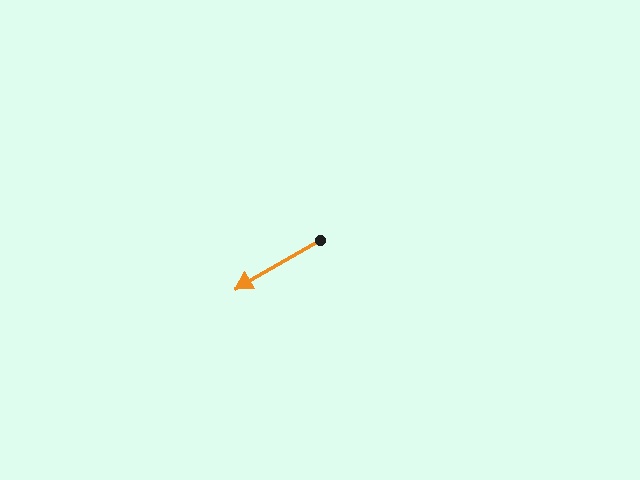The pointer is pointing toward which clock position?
Roughly 8 o'clock.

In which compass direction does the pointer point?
Southwest.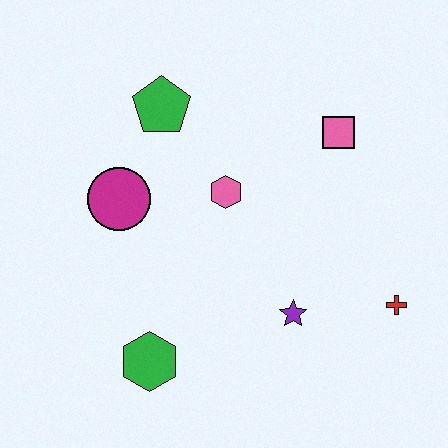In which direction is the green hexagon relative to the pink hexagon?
The green hexagon is below the pink hexagon.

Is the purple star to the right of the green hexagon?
Yes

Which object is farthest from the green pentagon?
The red cross is farthest from the green pentagon.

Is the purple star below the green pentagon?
Yes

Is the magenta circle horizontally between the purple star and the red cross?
No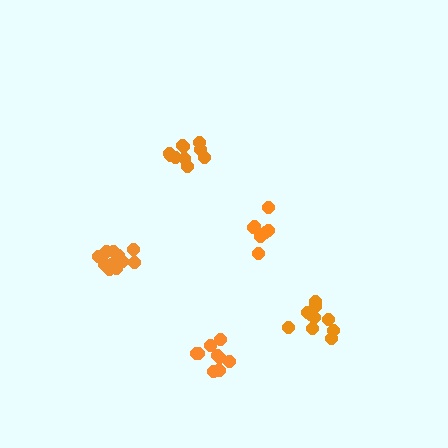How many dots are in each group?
Group 1: 9 dots, Group 2: 10 dots, Group 3: 10 dots, Group 4: 7 dots, Group 5: 11 dots (47 total).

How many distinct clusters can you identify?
There are 5 distinct clusters.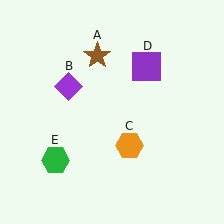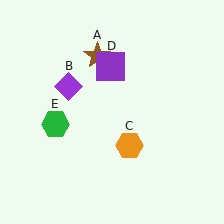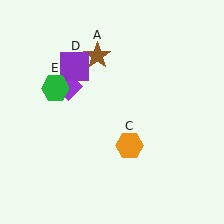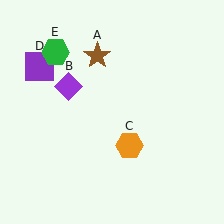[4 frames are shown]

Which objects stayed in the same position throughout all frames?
Brown star (object A) and purple diamond (object B) and orange hexagon (object C) remained stationary.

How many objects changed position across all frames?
2 objects changed position: purple square (object D), green hexagon (object E).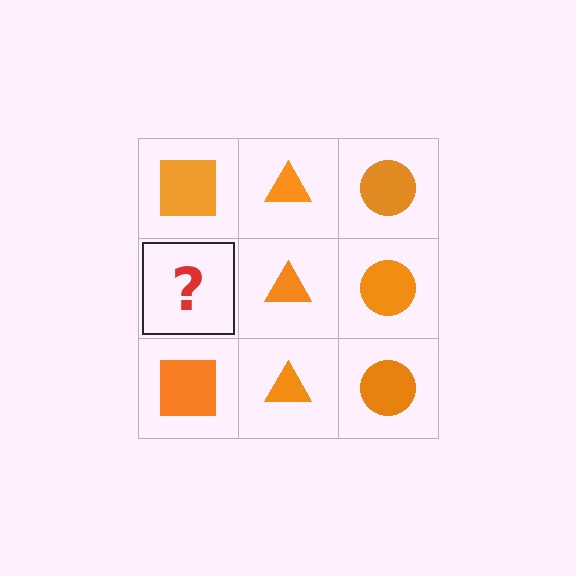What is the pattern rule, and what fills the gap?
The rule is that each column has a consistent shape. The gap should be filled with an orange square.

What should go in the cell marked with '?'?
The missing cell should contain an orange square.